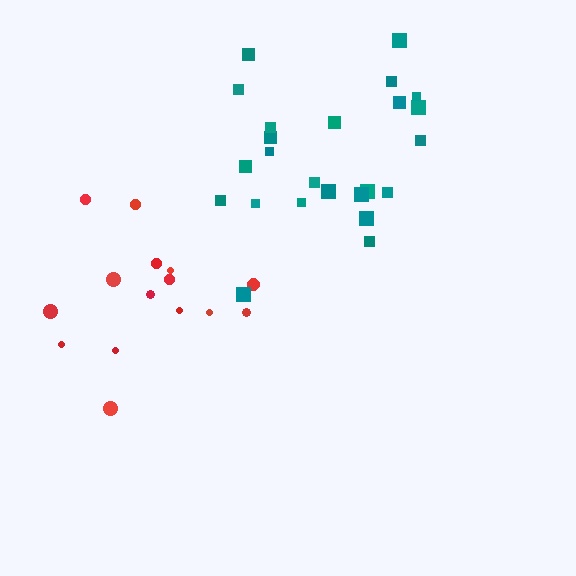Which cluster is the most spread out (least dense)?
Red.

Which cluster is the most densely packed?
Teal.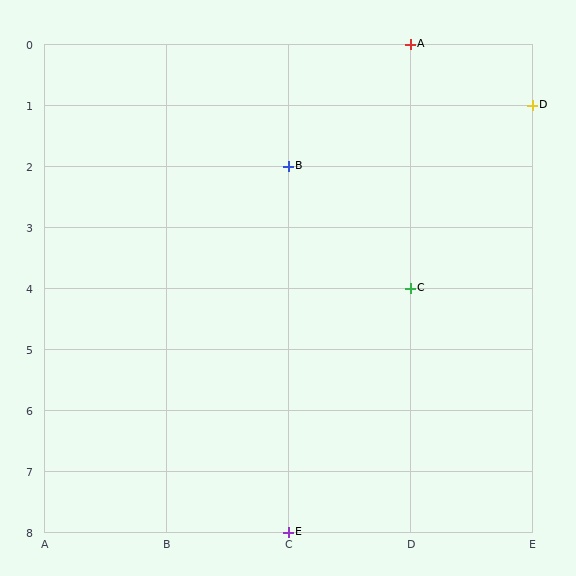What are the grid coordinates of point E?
Point E is at grid coordinates (C, 8).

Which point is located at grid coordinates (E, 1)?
Point D is at (E, 1).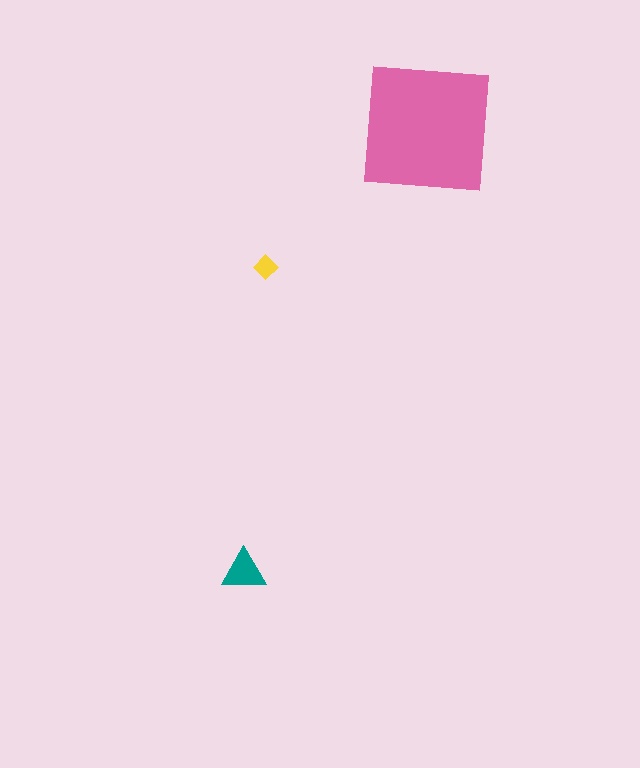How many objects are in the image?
There are 3 objects in the image.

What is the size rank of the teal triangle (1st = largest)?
2nd.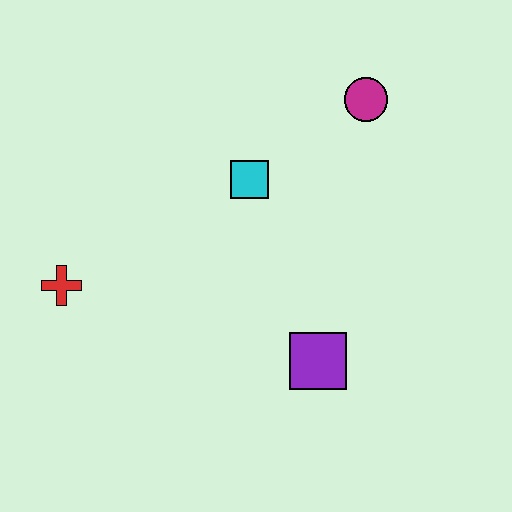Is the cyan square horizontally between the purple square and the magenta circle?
No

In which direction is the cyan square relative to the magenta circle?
The cyan square is to the left of the magenta circle.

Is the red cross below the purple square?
No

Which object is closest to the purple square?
The cyan square is closest to the purple square.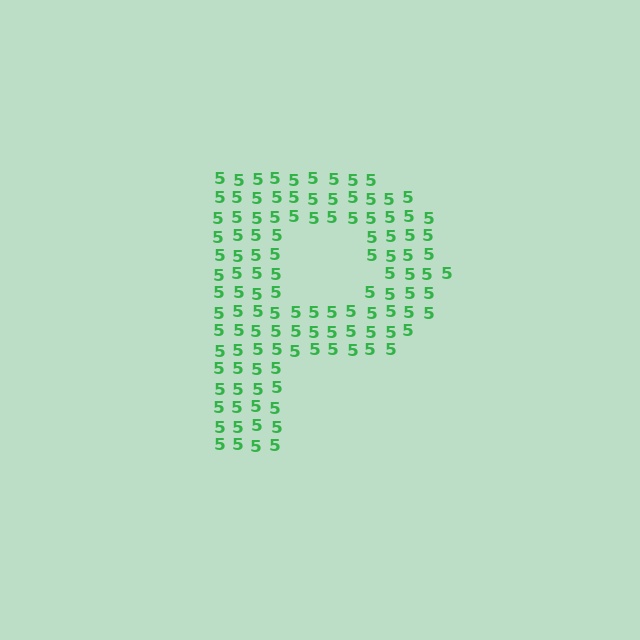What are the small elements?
The small elements are digit 5's.